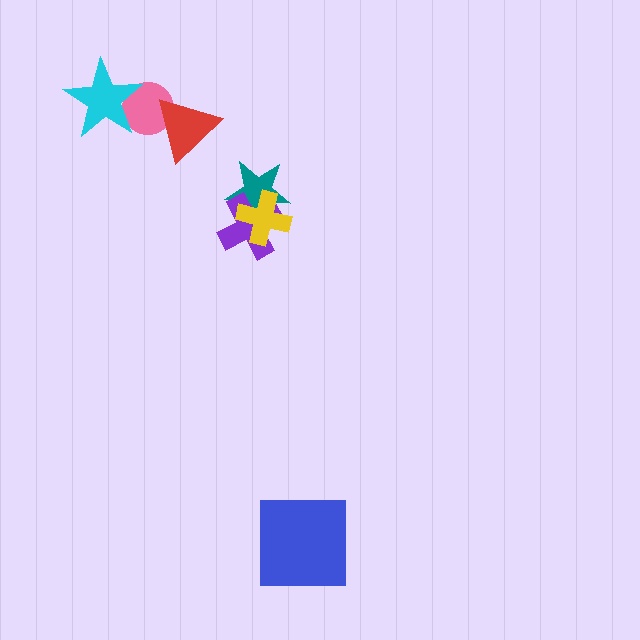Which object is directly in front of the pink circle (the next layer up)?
The cyan star is directly in front of the pink circle.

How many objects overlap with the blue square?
0 objects overlap with the blue square.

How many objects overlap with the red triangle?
1 object overlaps with the red triangle.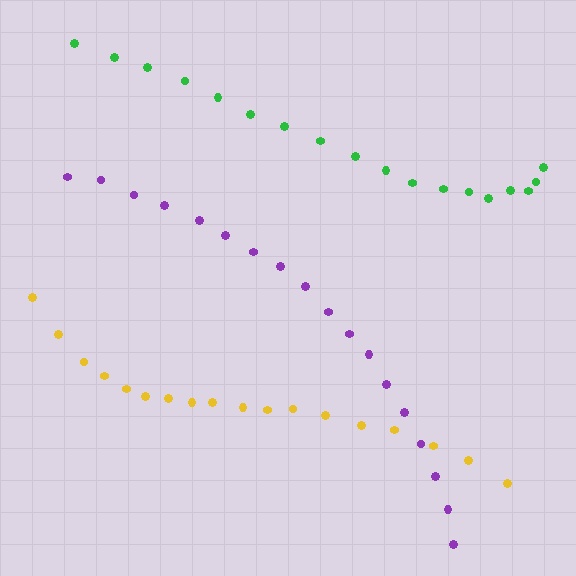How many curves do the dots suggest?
There are 3 distinct paths.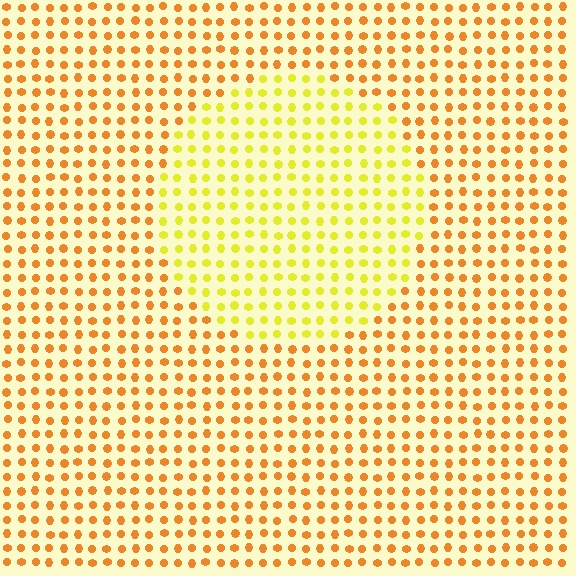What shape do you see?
I see a circle.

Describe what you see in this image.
The image is filled with small orange elements in a uniform arrangement. A circle-shaped region is visible where the elements are tinted to a slightly different hue, forming a subtle color boundary.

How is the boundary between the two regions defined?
The boundary is defined purely by a slight shift in hue (about 35 degrees). Spacing, size, and orientation are identical on both sides.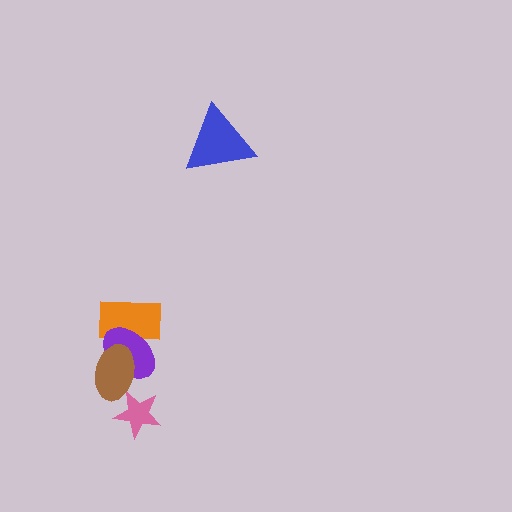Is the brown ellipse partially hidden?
No, no other shape covers it.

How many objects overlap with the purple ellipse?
2 objects overlap with the purple ellipse.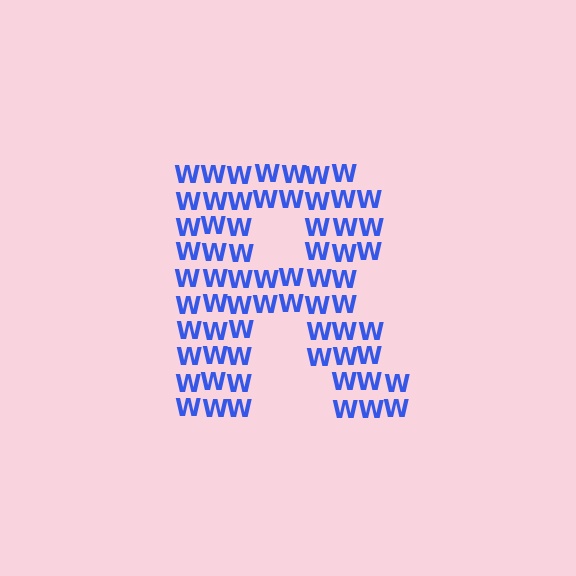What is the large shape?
The large shape is the letter R.